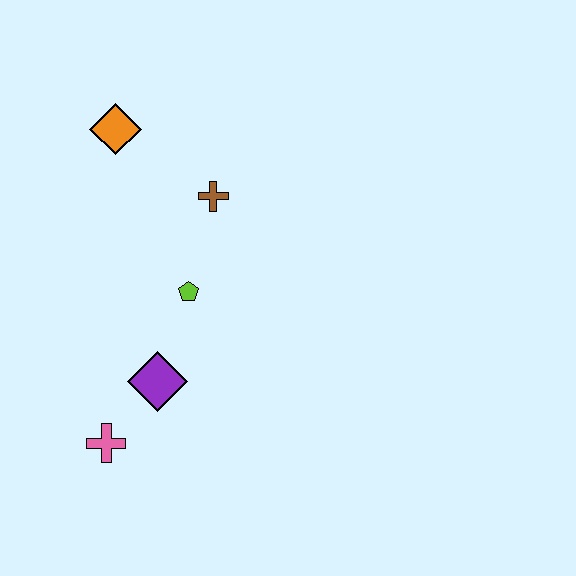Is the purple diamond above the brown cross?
No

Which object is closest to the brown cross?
The lime pentagon is closest to the brown cross.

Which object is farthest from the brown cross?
The pink cross is farthest from the brown cross.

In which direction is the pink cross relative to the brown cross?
The pink cross is below the brown cross.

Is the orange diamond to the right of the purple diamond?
No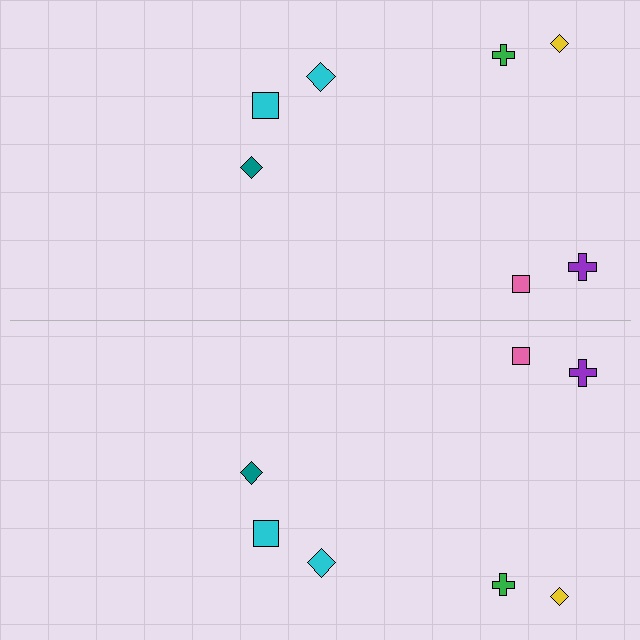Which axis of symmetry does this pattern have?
The pattern has a horizontal axis of symmetry running through the center of the image.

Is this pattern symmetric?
Yes, this pattern has bilateral (reflection) symmetry.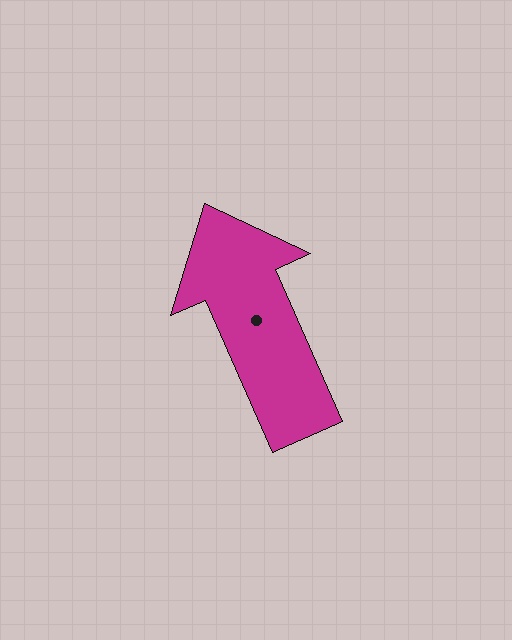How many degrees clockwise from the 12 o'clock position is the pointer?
Approximately 336 degrees.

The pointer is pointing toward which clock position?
Roughly 11 o'clock.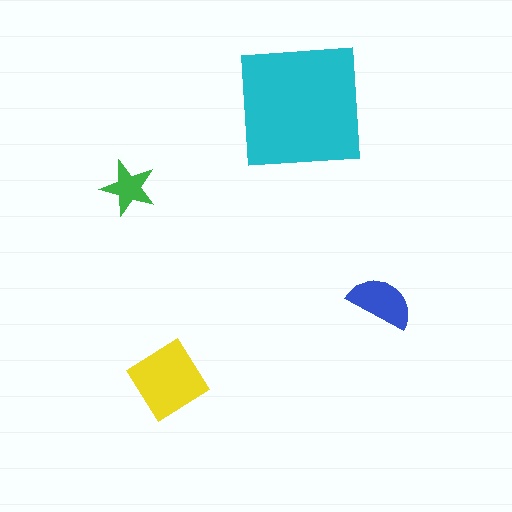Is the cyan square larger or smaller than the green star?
Larger.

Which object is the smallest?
The green star.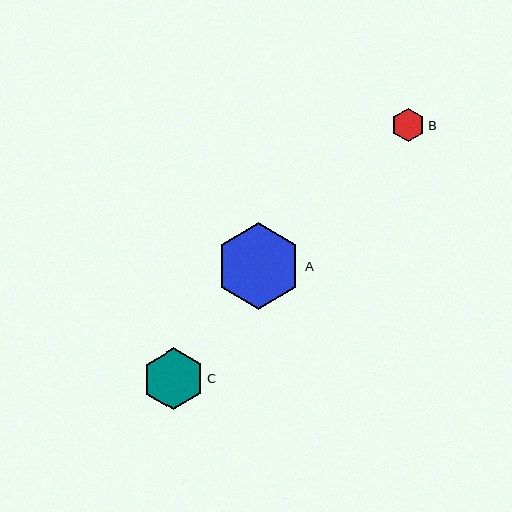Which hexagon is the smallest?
Hexagon B is the smallest with a size of approximately 33 pixels.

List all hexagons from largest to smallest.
From largest to smallest: A, C, B.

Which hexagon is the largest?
Hexagon A is the largest with a size of approximately 86 pixels.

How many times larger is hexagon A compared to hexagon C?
Hexagon A is approximately 1.4 times the size of hexagon C.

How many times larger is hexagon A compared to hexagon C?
Hexagon A is approximately 1.4 times the size of hexagon C.